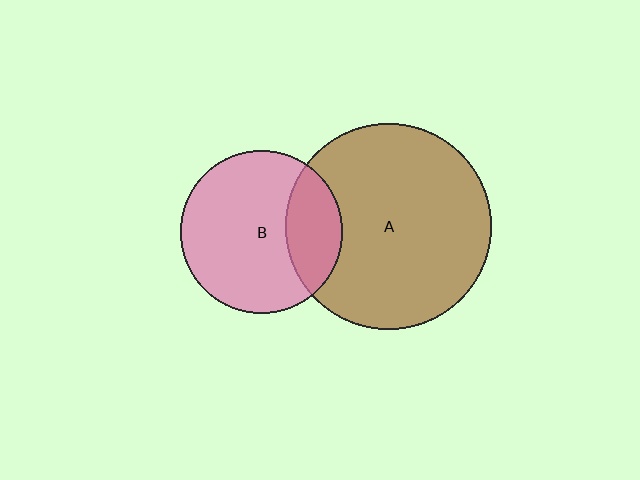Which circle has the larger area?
Circle A (brown).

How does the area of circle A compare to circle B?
Approximately 1.6 times.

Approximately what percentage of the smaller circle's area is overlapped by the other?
Approximately 25%.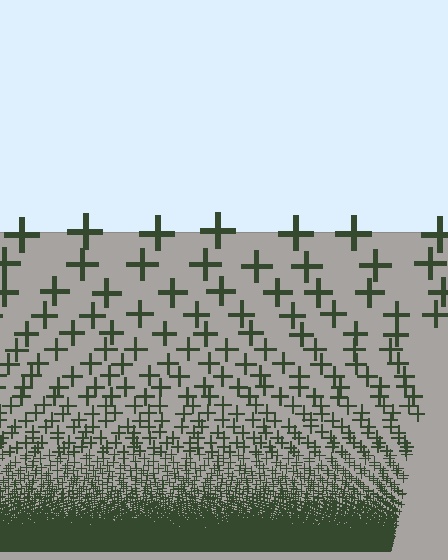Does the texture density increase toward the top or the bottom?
Density increases toward the bottom.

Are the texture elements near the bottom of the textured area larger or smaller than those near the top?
Smaller. The gradient is inverted — elements near the bottom are smaller and denser.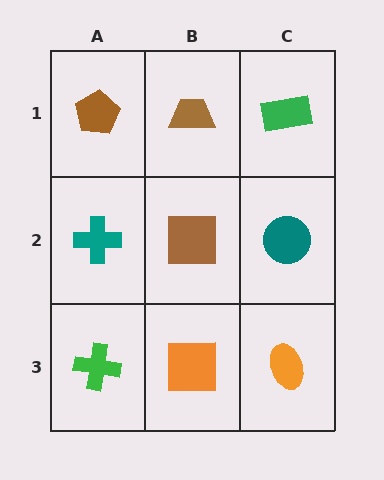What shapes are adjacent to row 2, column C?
A green rectangle (row 1, column C), an orange ellipse (row 3, column C), a brown square (row 2, column B).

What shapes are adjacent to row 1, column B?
A brown square (row 2, column B), a brown pentagon (row 1, column A), a green rectangle (row 1, column C).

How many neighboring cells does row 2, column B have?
4.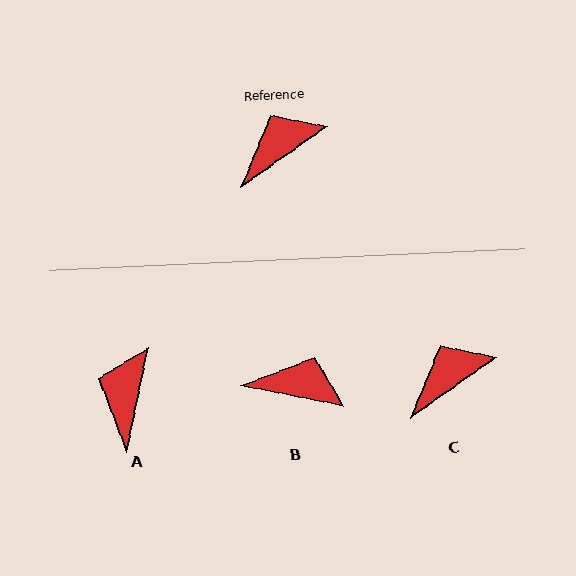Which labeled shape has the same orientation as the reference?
C.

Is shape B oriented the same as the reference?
No, it is off by about 47 degrees.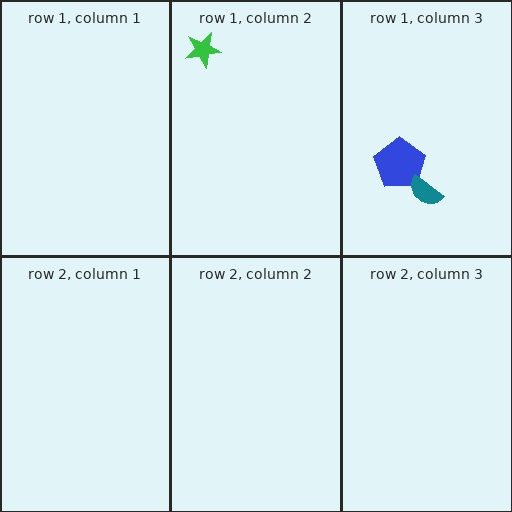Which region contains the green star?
The row 1, column 2 region.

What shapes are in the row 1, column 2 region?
The green star.